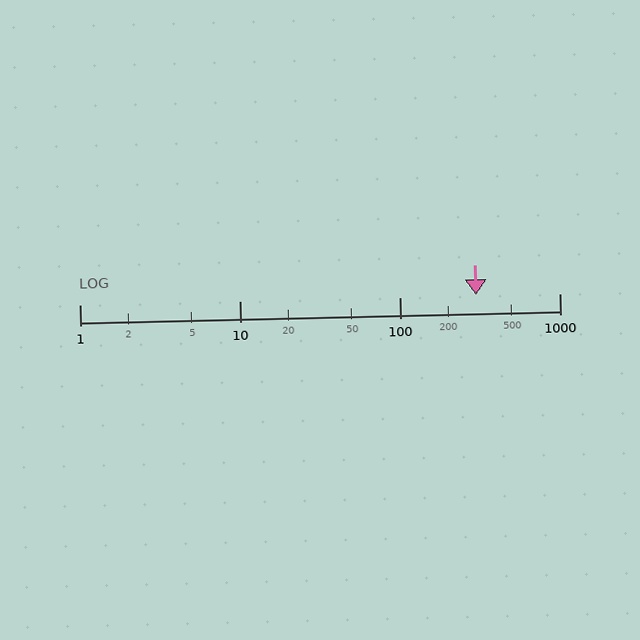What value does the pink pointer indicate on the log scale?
The pointer indicates approximately 300.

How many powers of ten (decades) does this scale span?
The scale spans 3 decades, from 1 to 1000.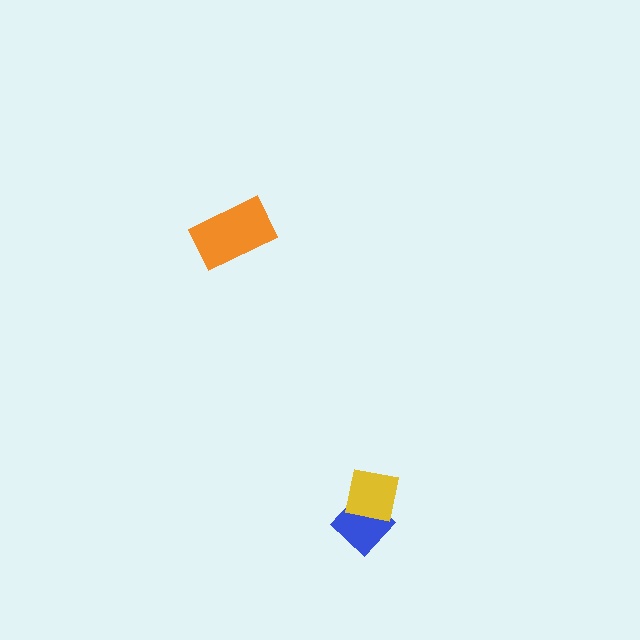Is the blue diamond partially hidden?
Yes, it is partially covered by another shape.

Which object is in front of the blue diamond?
The yellow square is in front of the blue diamond.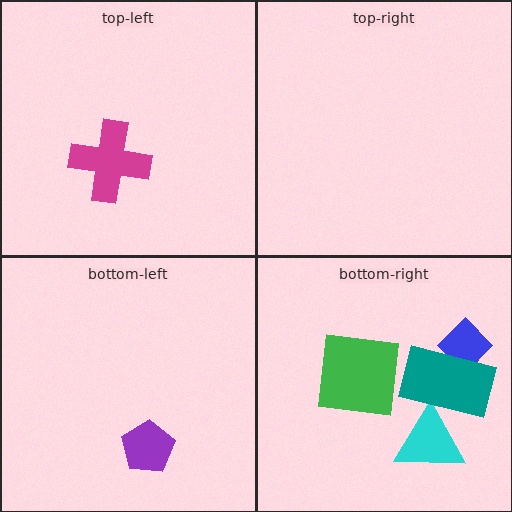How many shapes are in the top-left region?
1.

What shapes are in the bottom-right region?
The cyan triangle, the blue diamond, the green square, the teal rectangle.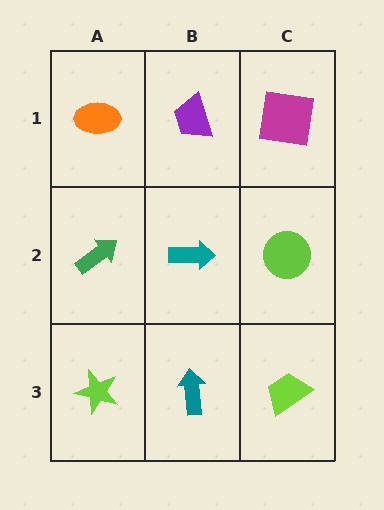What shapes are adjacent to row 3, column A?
A green arrow (row 2, column A), a teal arrow (row 3, column B).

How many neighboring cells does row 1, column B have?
3.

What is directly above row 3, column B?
A teal arrow.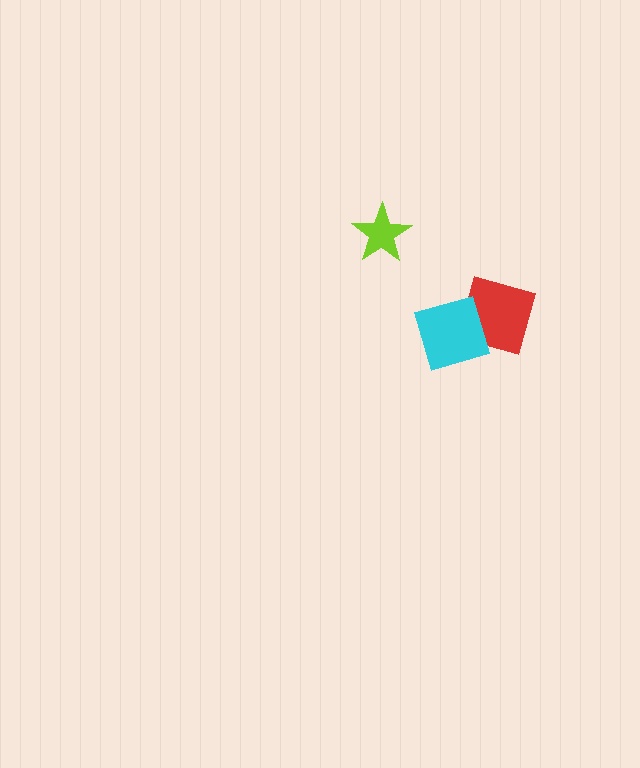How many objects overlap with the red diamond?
1 object overlaps with the red diamond.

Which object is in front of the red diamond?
The cyan diamond is in front of the red diamond.